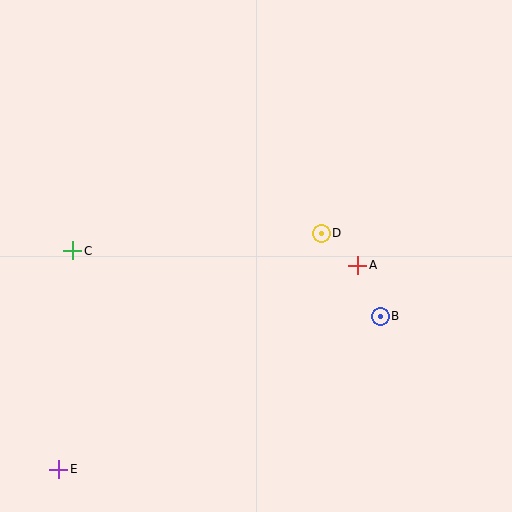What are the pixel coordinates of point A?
Point A is at (358, 265).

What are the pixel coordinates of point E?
Point E is at (59, 469).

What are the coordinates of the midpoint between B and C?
The midpoint between B and C is at (227, 283).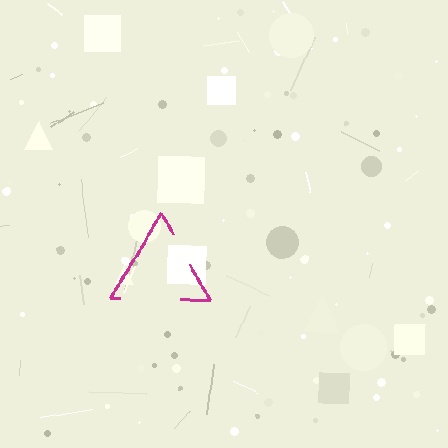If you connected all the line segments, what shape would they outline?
They would outline a triangle.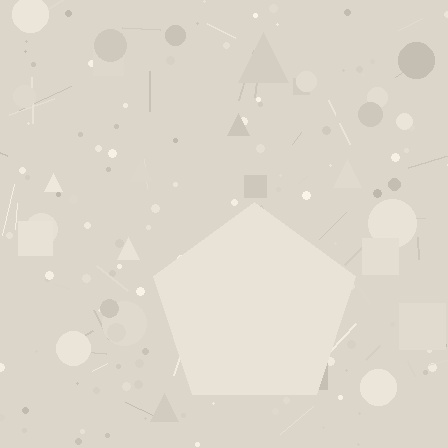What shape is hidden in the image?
A pentagon is hidden in the image.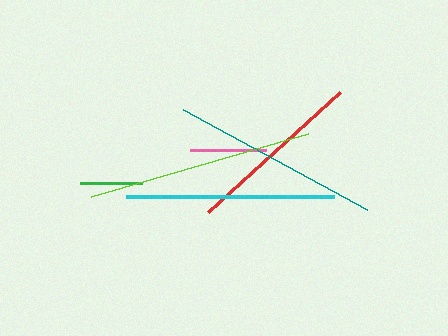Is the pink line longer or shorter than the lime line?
The lime line is longer than the pink line.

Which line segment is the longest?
The lime line is the longest at approximately 226 pixels.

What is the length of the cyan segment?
The cyan segment is approximately 208 pixels long.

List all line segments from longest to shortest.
From longest to shortest: lime, teal, cyan, red, pink, green.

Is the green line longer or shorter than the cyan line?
The cyan line is longer than the green line.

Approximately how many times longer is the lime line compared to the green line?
The lime line is approximately 3.7 times the length of the green line.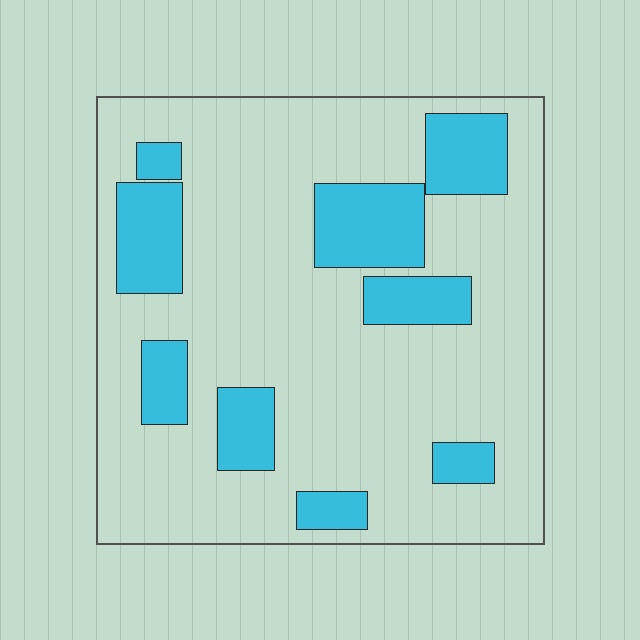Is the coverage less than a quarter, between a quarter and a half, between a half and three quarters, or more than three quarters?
Less than a quarter.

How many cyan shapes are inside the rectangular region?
9.